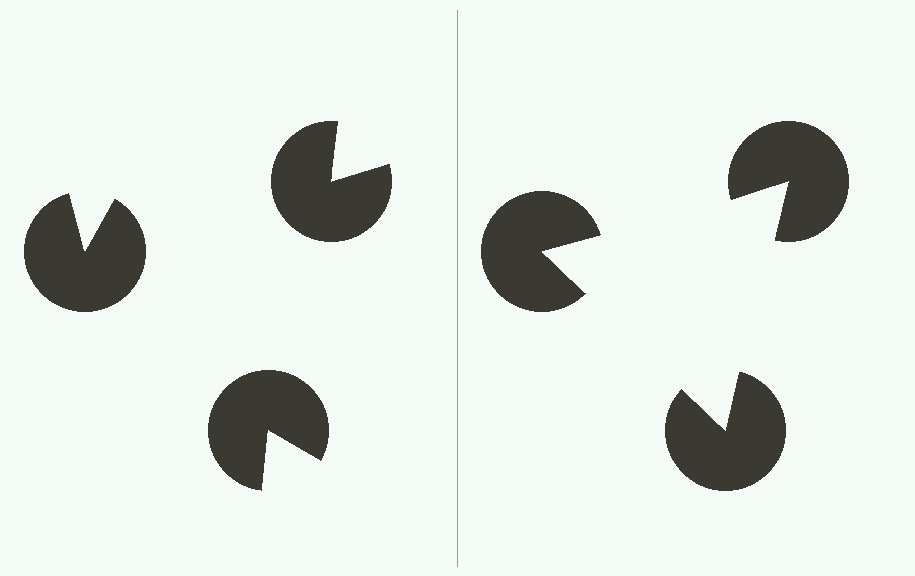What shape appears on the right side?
An illusory triangle.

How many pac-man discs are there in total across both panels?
6 — 3 on each side.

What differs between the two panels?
The pac-man discs are positioned identically on both sides; only the wedge orientations differ. On the right they align to a triangle; on the left they are misaligned.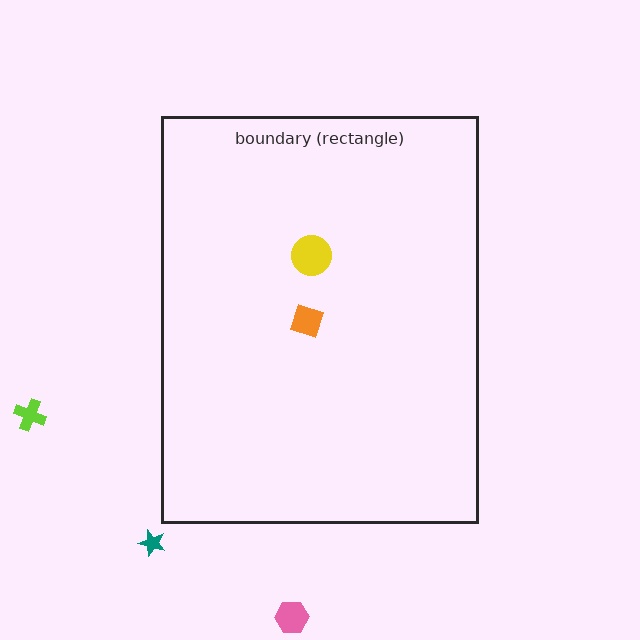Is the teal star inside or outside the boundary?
Outside.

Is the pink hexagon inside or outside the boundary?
Outside.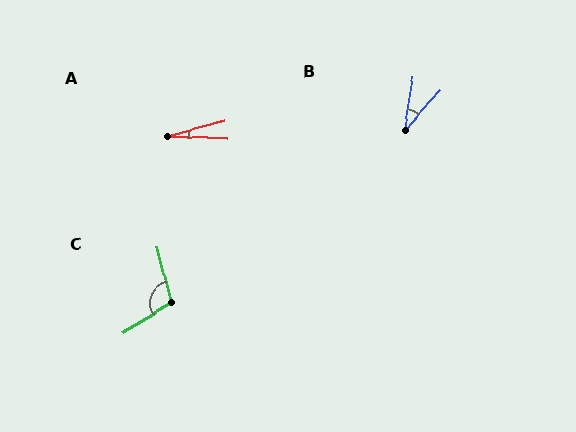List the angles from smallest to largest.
A (17°), B (33°), C (107°).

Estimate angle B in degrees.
Approximately 33 degrees.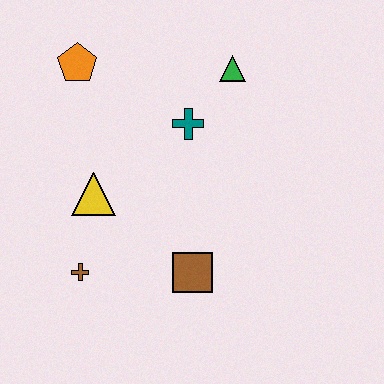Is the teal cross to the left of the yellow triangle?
No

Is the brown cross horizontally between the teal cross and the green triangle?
No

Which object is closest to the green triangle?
The teal cross is closest to the green triangle.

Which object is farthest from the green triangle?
The brown cross is farthest from the green triangle.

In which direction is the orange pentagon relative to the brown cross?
The orange pentagon is above the brown cross.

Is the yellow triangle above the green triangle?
No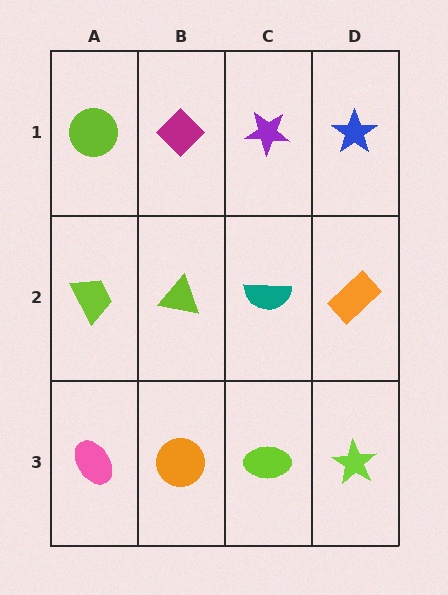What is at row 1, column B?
A magenta diamond.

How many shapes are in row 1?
4 shapes.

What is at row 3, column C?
A lime ellipse.